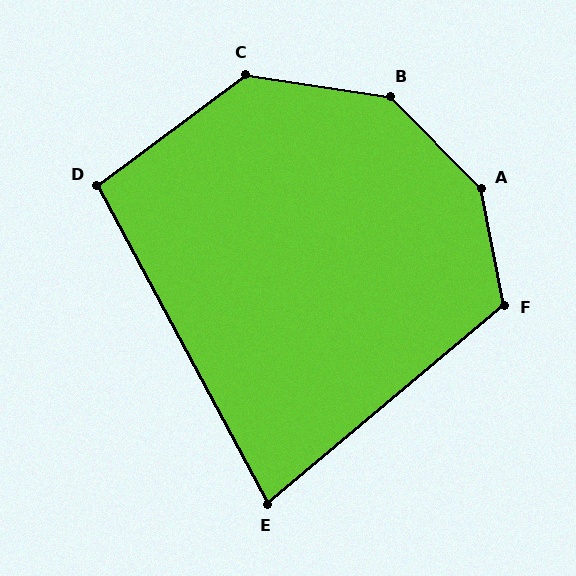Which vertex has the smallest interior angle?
E, at approximately 78 degrees.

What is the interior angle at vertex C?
Approximately 135 degrees (obtuse).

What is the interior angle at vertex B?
Approximately 143 degrees (obtuse).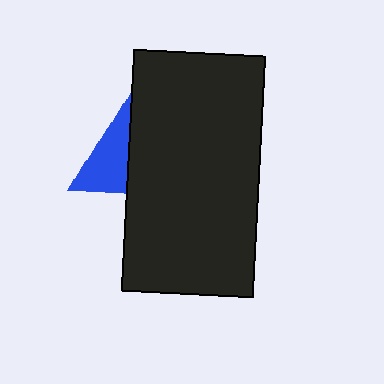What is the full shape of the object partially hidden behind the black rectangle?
The partially hidden object is a blue triangle.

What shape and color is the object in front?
The object in front is a black rectangle.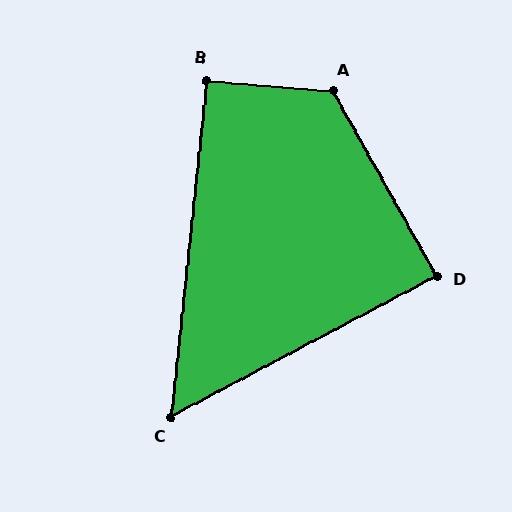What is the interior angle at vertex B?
Approximately 91 degrees (approximately right).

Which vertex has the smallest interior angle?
C, at approximately 56 degrees.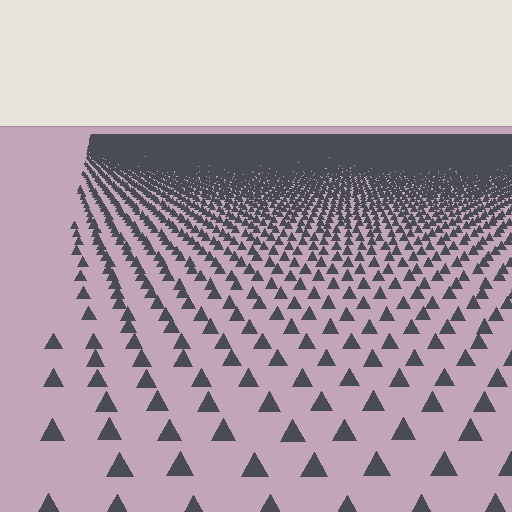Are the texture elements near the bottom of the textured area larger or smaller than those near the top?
Larger. Near the bottom, elements are closer to the viewer and appear at a bigger on-screen size.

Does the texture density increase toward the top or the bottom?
Density increases toward the top.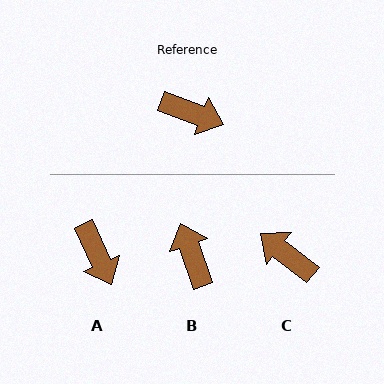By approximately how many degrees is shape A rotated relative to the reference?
Approximately 45 degrees clockwise.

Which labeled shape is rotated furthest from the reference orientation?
C, about 163 degrees away.